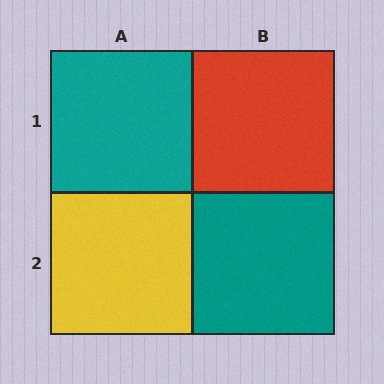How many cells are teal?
2 cells are teal.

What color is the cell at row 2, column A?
Yellow.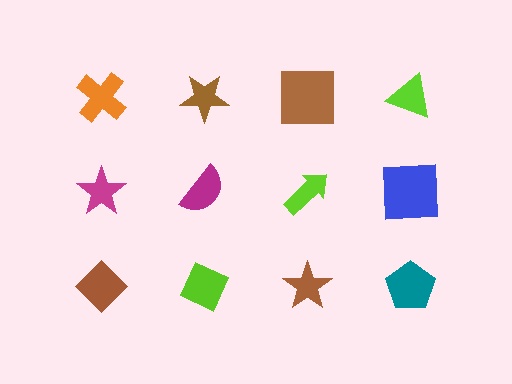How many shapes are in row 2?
4 shapes.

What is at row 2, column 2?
A magenta semicircle.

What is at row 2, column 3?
A lime arrow.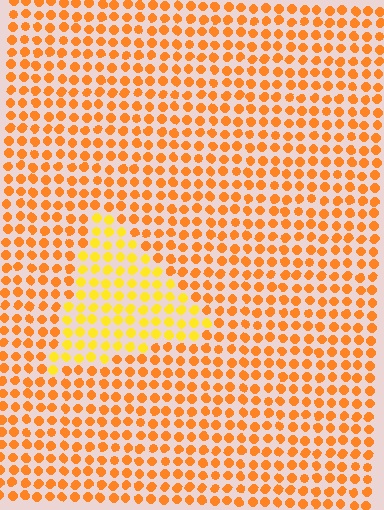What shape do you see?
I see a triangle.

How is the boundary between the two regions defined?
The boundary is defined purely by a slight shift in hue (about 28 degrees). Spacing, size, and orientation are identical on both sides.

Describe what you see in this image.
The image is filled with small orange elements in a uniform arrangement. A triangle-shaped region is visible where the elements are tinted to a slightly different hue, forming a subtle color boundary.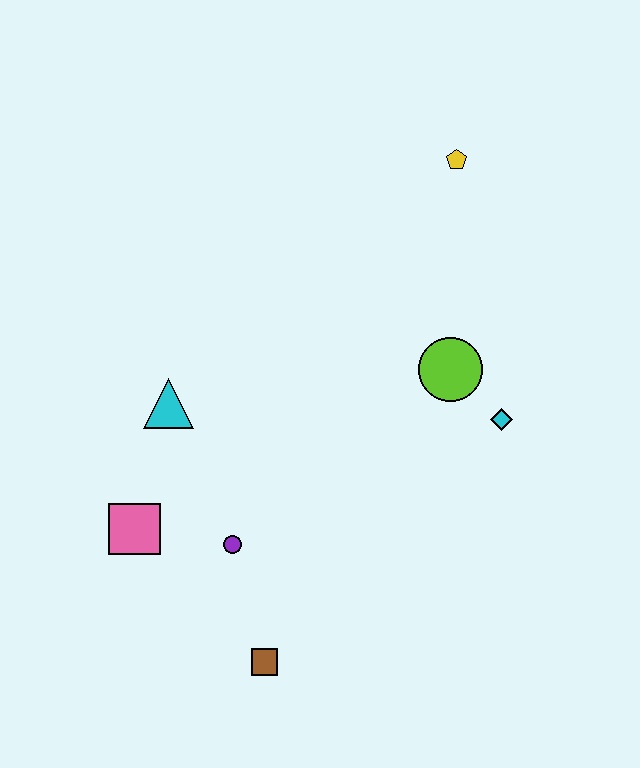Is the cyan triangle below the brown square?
No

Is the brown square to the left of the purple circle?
No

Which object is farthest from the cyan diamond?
The pink square is farthest from the cyan diamond.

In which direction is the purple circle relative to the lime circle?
The purple circle is to the left of the lime circle.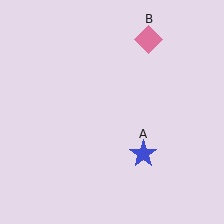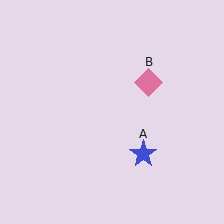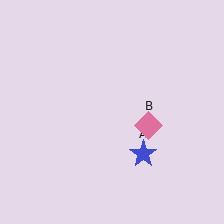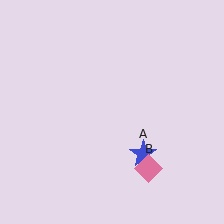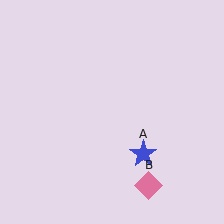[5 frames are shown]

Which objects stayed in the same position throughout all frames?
Blue star (object A) remained stationary.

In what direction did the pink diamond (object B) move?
The pink diamond (object B) moved down.